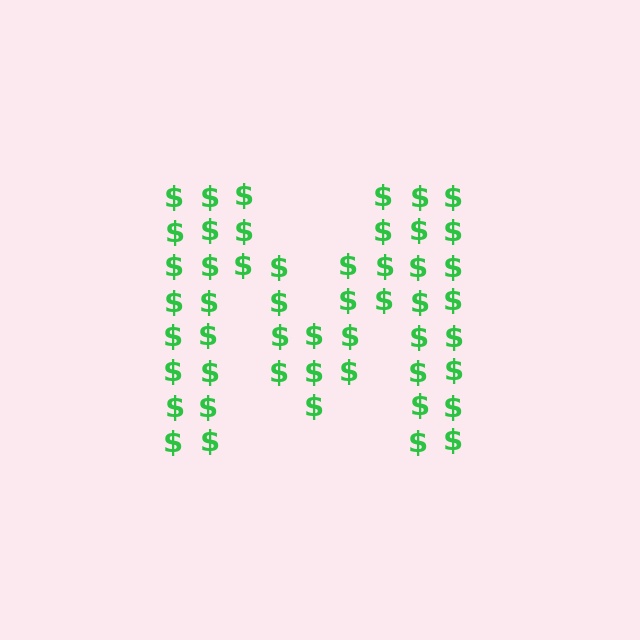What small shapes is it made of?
It is made of small dollar signs.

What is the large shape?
The large shape is the letter M.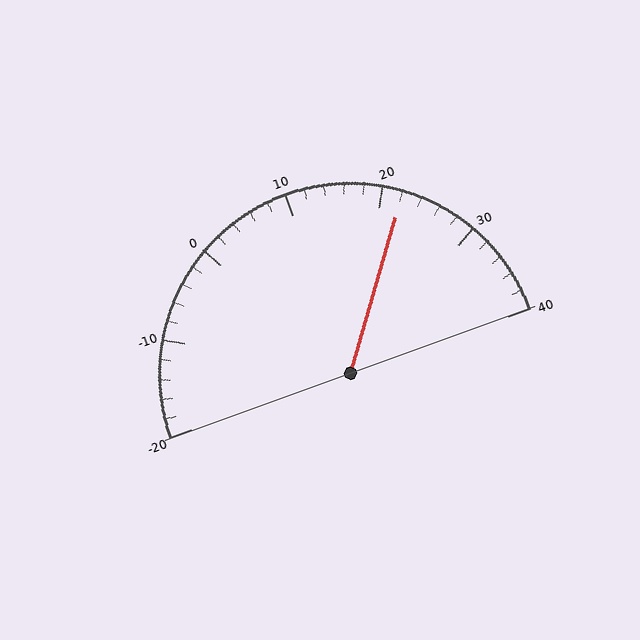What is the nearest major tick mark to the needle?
The nearest major tick mark is 20.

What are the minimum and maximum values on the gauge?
The gauge ranges from -20 to 40.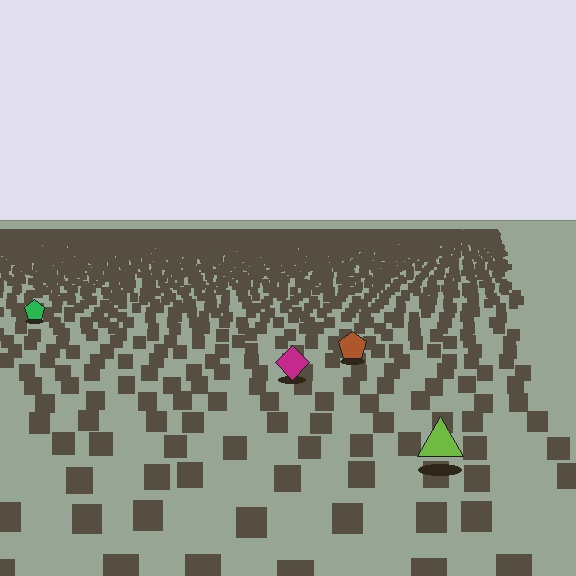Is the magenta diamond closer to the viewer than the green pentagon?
Yes. The magenta diamond is closer — you can tell from the texture gradient: the ground texture is coarser near it.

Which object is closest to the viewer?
The lime triangle is closest. The texture marks near it are larger and more spread out.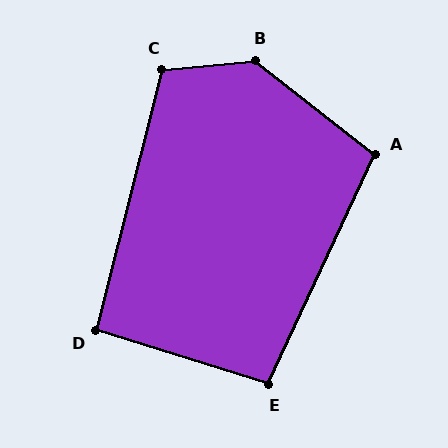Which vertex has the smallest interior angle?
D, at approximately 93 degrees.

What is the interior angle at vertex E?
Approximately 97 degrees (obtuse).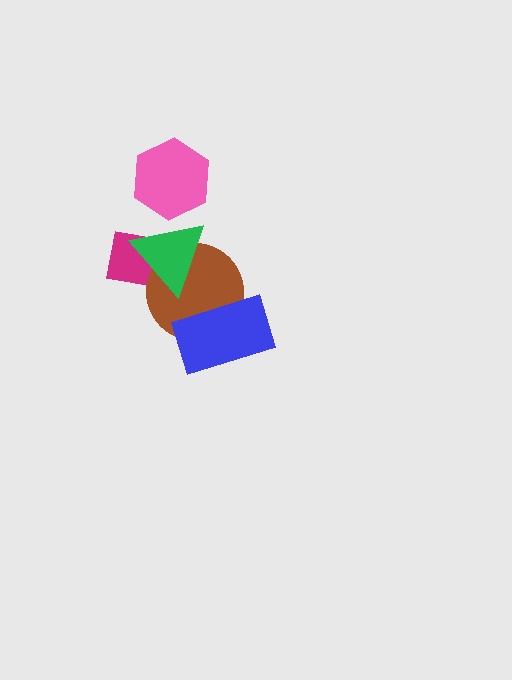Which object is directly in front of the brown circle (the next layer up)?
The blue rectangle is directly in front of the brown circle.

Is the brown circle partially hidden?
Yes, it is partially covered by another shape.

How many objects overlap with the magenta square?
2 objects overlap with the magenta square.